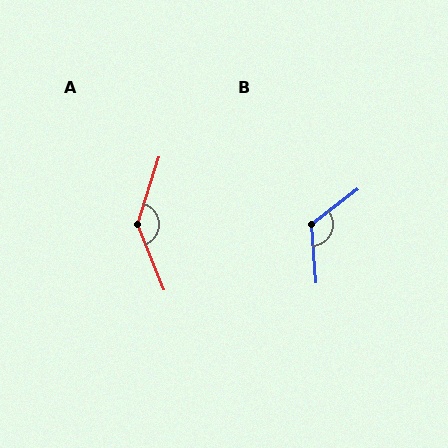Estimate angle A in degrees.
Approximately 140 degrees.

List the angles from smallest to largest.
B (123°), A (140°).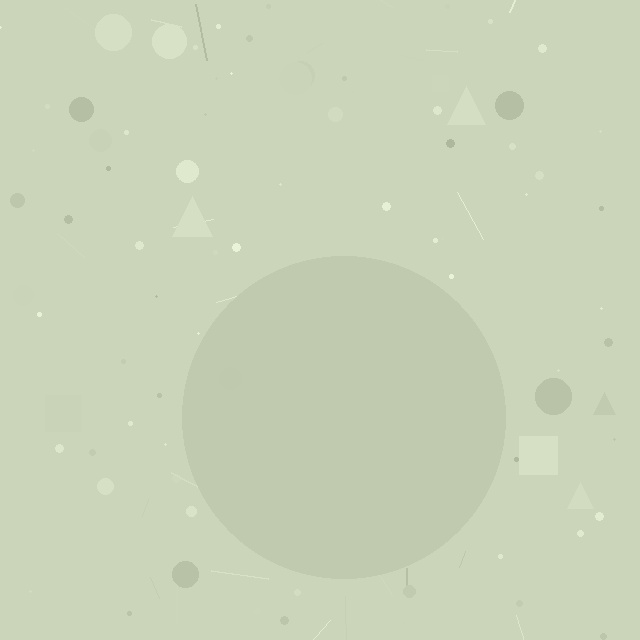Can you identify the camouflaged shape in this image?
The camouflaged shape is a circle.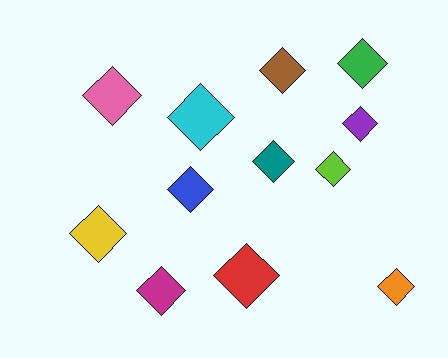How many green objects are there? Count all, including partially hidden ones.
There is 1 green object.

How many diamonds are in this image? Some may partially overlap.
There are 12 diamonds.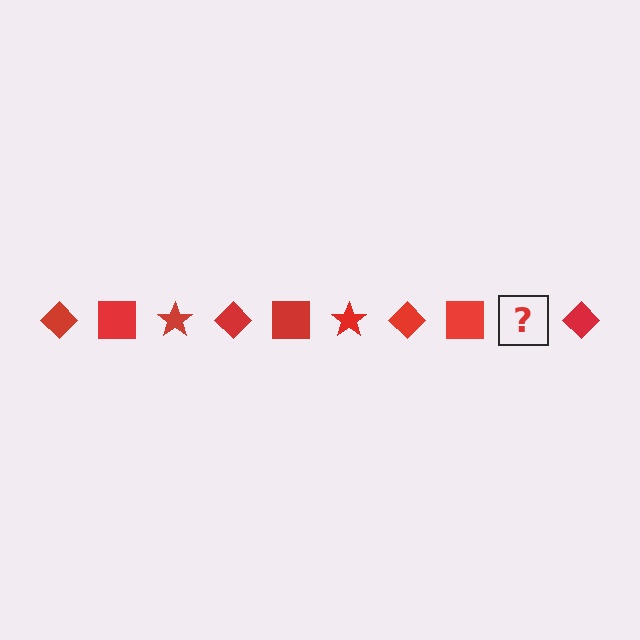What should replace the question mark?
The question mark should be replaced with a red star.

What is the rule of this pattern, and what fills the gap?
The rule is that the pattern cycles through diamond, square, star shapes in red. The gap should be filled with a red star.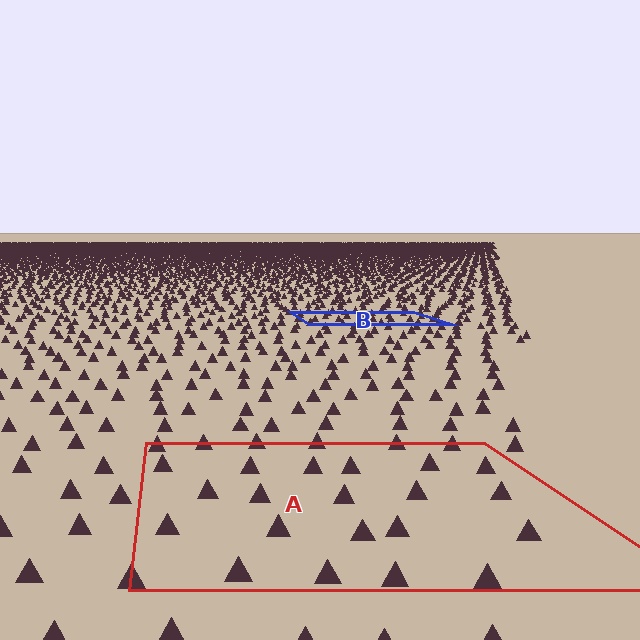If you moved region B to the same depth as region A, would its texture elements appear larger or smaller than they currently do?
They would appear larger. At a closer depth, the same texture elements are projected at a bigger on-screen size.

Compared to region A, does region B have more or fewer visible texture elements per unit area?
Region B has more texture elements per unit area — they are packed more densely because it is farther away.